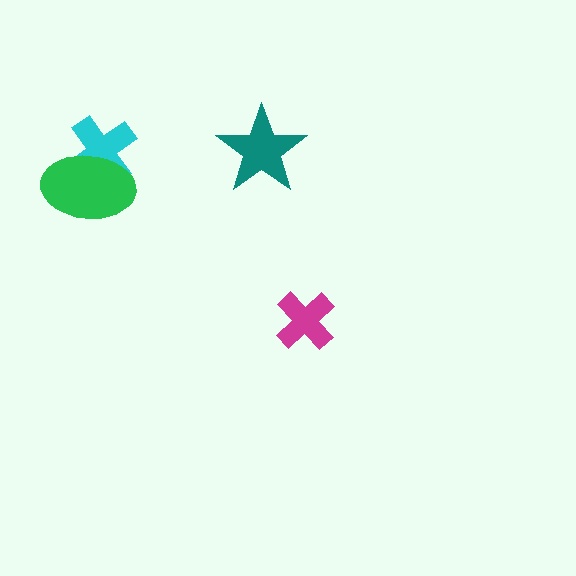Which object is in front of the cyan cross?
The green ellipse is in front of the cyan cross.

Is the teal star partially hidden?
No, no other shape covers it.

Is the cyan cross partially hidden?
Yes, it is partially covered by another shape.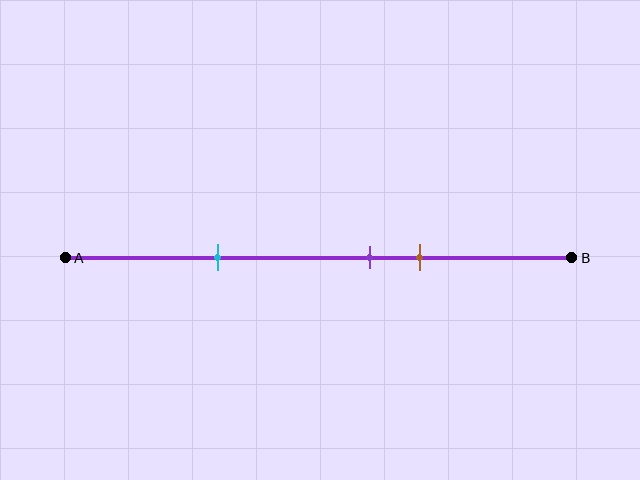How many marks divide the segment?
There are 3 marks dividing the segment.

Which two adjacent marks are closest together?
The purple and brown marks are the closest adjacent pair.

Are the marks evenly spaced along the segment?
No, the marks are not evenly spaced.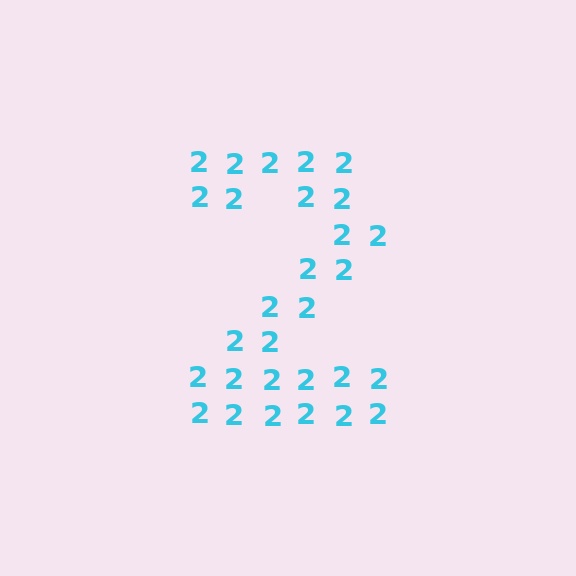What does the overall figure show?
The overall figure shows the digit 2.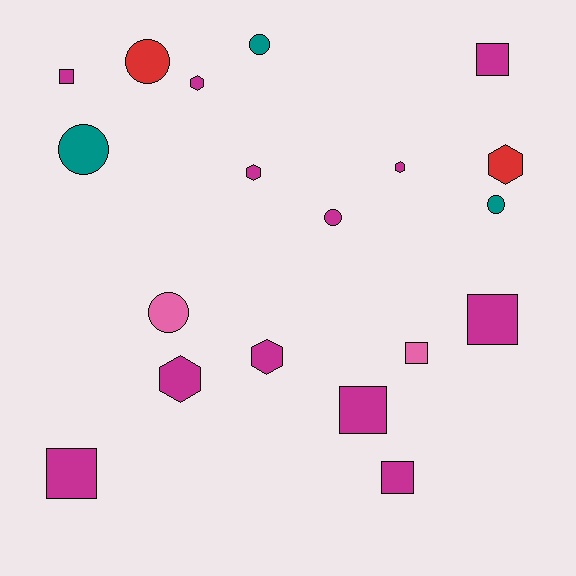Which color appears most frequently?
Magenta, with 12 objects.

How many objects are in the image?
There are 19 objects.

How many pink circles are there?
There is 1 pink circle.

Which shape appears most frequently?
Square, with 7 objects.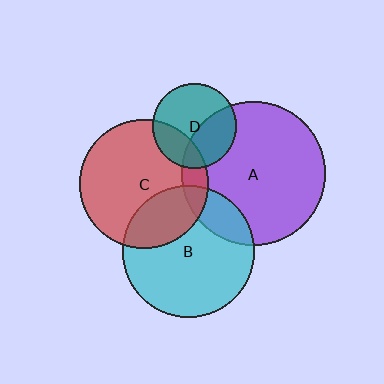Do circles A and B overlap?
Yes.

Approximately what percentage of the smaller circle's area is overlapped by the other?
Approximately 15%.